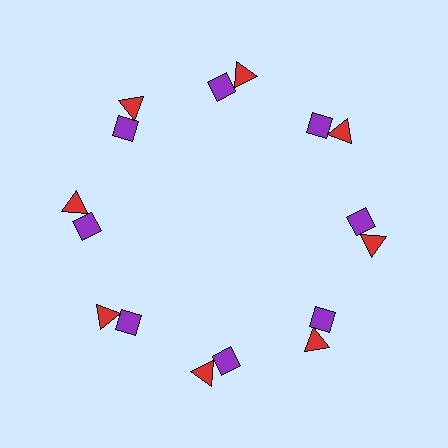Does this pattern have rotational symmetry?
Yes, this pattern has 8-fold rotational symmetry. It looks the same after rotating 45 degrees around the center.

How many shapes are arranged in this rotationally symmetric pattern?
There are 16 shapes, arranged in 8 groups of 2.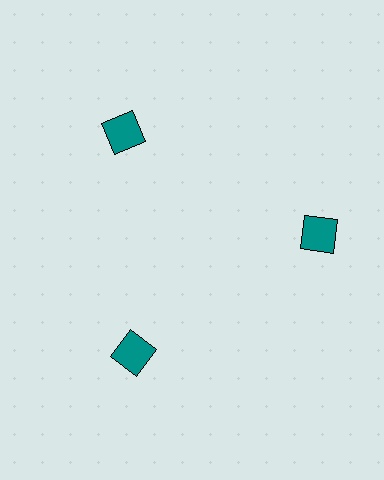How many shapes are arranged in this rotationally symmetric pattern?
There are 3 shapes, arranged in 3 groups of 1.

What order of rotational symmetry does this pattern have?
This pattern has 3-fold rotational symmetry.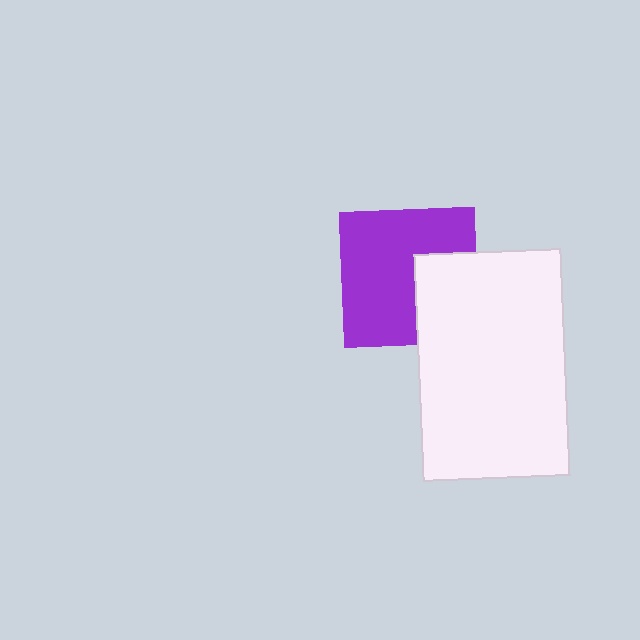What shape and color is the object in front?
The object in front is a white rectangle.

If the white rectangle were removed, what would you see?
You would see the complete purple square.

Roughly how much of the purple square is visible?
Most of it is visible (roughly 68%).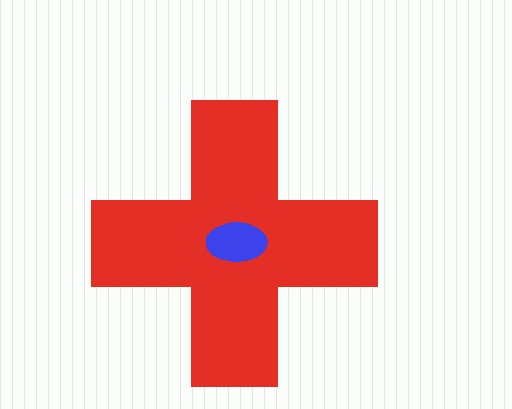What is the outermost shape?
The red cross.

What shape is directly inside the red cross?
The blue ellipse.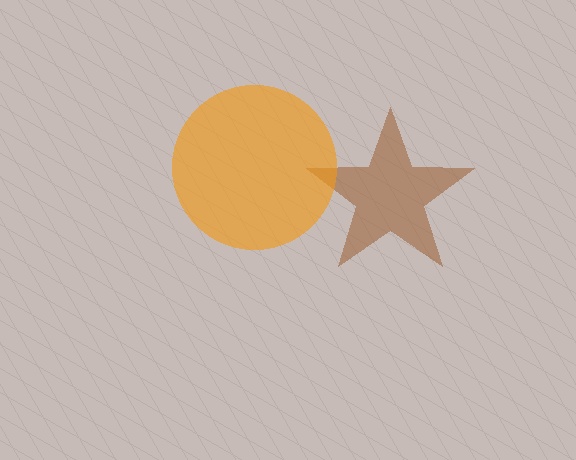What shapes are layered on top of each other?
The layered shapes are: a brown star, an orange circle.